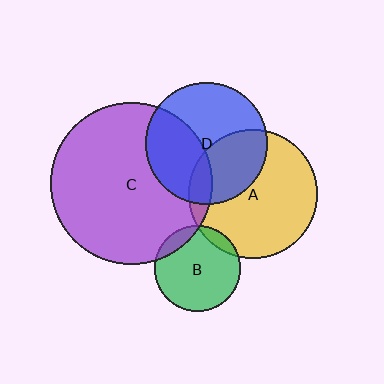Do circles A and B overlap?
Yes.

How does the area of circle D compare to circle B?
Approximately 2.0 times.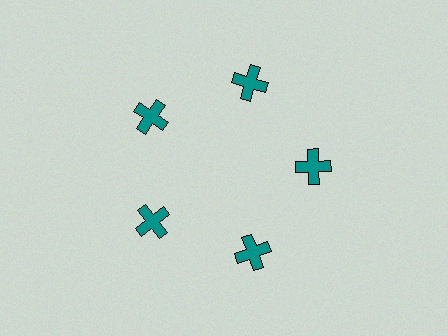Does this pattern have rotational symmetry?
Yes, this pattern has 5-fold rotational symmetry. It looks the same after rotating 72 degrees around the center.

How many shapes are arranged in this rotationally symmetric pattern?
There are 5 shapes, arranged in 5 groups of 1.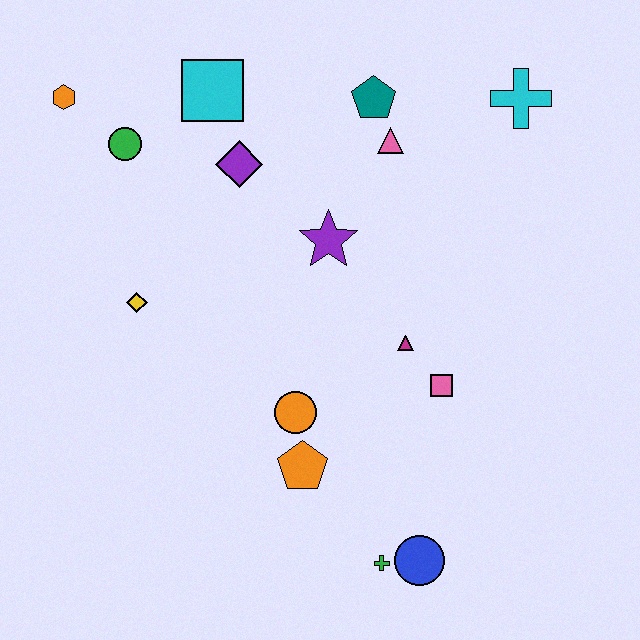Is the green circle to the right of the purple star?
No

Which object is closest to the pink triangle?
The teal pentagon is closest to the pink triangle.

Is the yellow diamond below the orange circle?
No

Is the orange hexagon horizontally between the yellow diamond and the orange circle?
No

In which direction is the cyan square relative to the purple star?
The cyan square is above the purple star.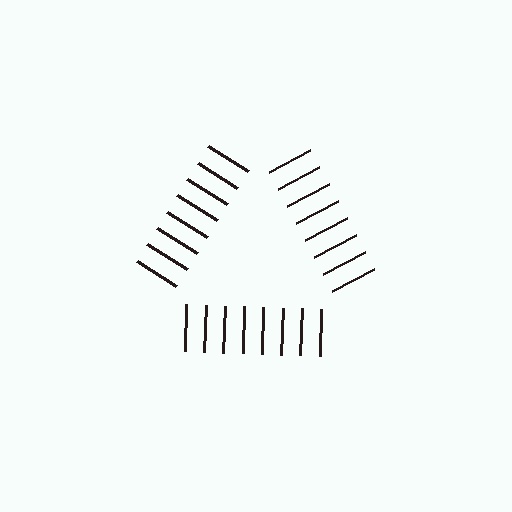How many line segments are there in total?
24 — 8 along each of the 3 edges.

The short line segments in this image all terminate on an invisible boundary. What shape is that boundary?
An illusory triangle — the line segments terminate on its edges but no continuous stroke is drawn.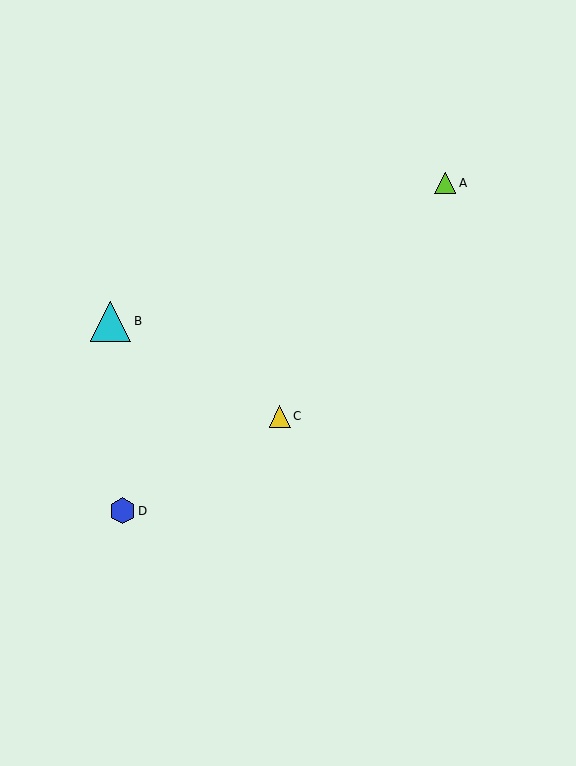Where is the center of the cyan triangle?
The center of the cyan triangle is at (111, 321).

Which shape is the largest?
The cyan triangle (labeled B) is the largest.